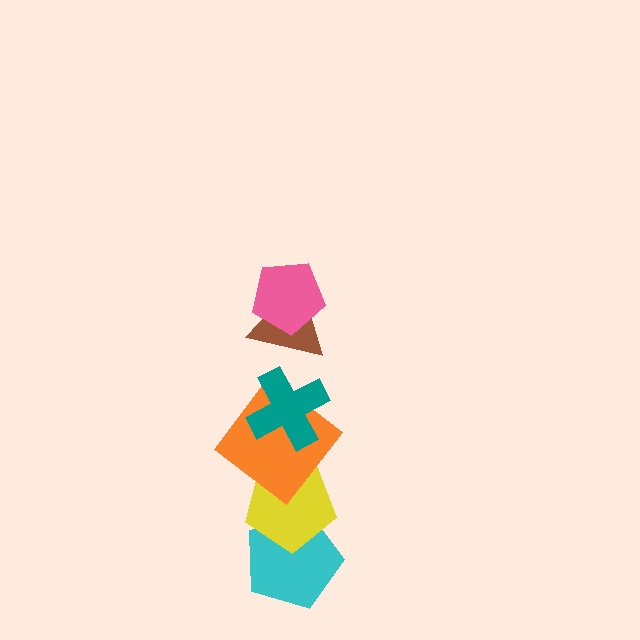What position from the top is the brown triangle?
The brown triangle is 2nd from the top.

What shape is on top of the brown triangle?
The pink pentagon is on top of the brown triangle.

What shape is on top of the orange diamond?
The teal cross is on top of the orange diamond.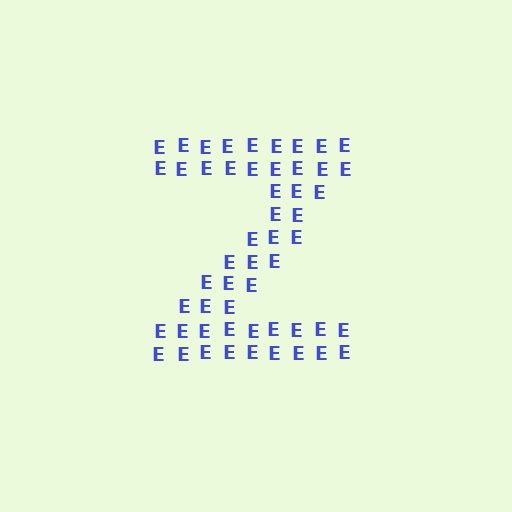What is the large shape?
The large shape is the letter Z.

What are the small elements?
The small elements are letter E's.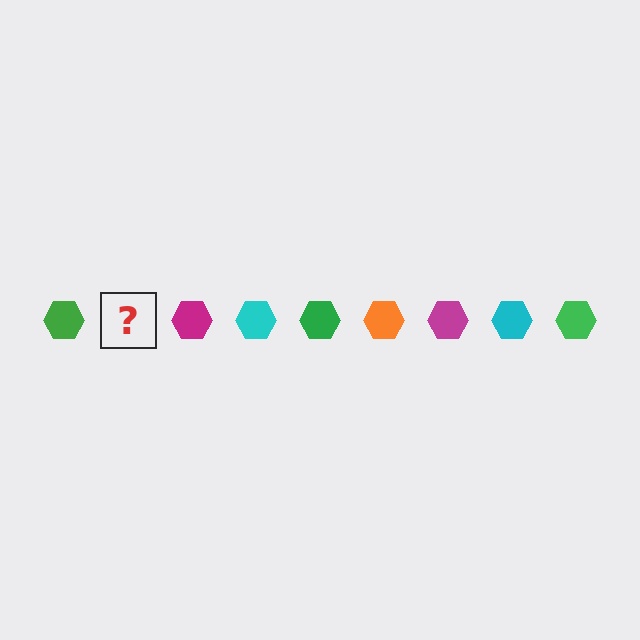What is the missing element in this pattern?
The missing element is an orange hexagon.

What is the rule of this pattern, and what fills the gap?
The rule is that the pattern cycles through green, orange, magenta, cyan hexagons. The gap should be filled with an orange hexagon.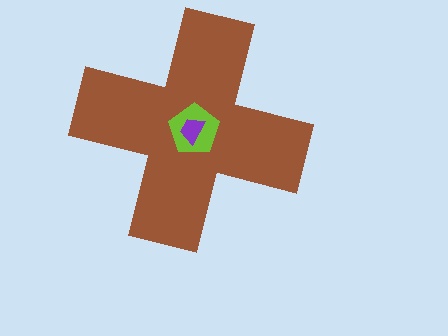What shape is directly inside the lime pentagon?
The purple trapezoid.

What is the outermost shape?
The brown cross.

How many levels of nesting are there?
3.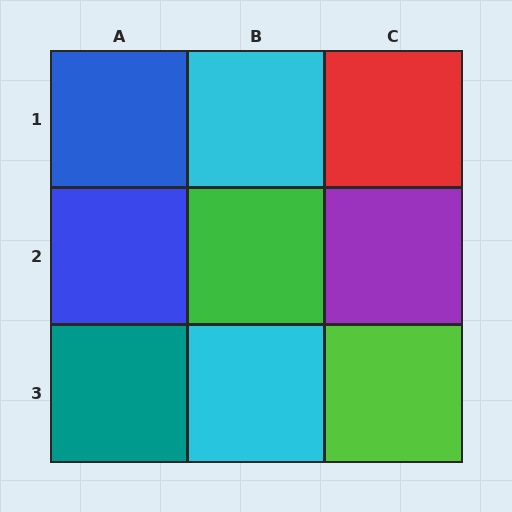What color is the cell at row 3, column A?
Teal.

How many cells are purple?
1 cell is purple.